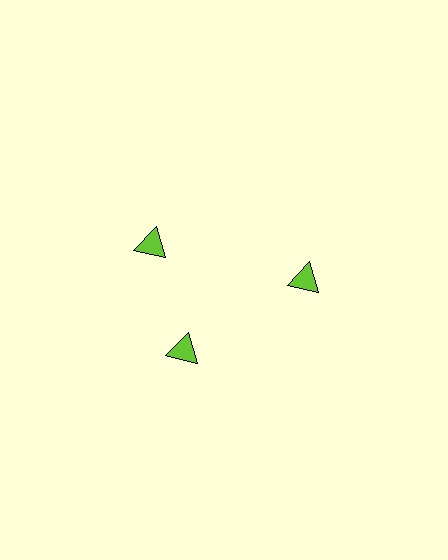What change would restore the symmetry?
The symmetry would be restored by rotating it back into even spacing with its neighbors so that all 3 triangles sit at equal angles and equal distance from the center.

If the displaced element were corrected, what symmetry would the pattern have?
It would have 3-fold rotational symmetry — the pattern would map onto itself every 120 degrees.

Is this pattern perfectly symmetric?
No. The 3 lime triangles are arranged in a ring, but one element near the 11 o'clock position is rotated out of alignment along the ring, breaking the 3-fold rotational symmetry.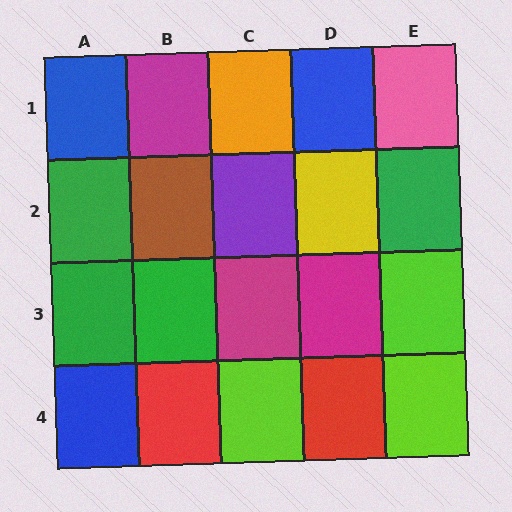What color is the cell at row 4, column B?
Red.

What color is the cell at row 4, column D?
Red.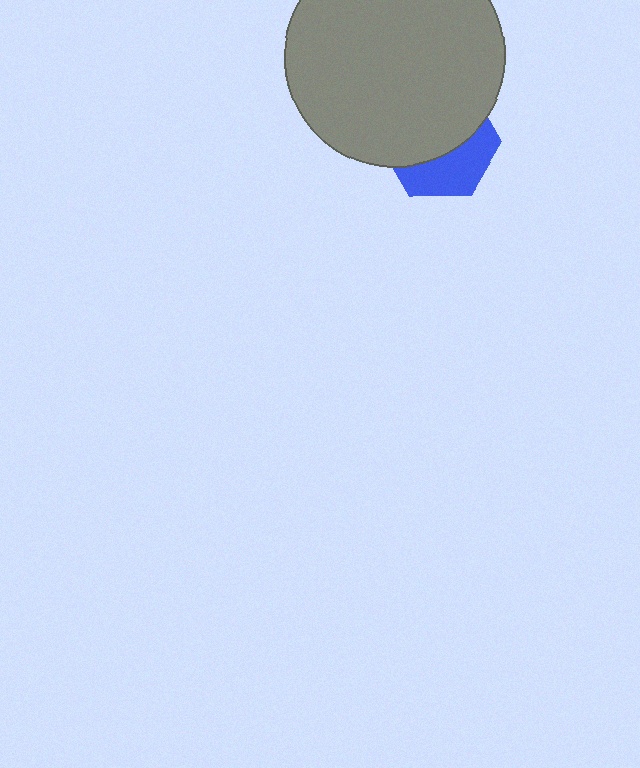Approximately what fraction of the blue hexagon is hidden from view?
Roughly 61% of the blue hexagon is hidden behind the gray circle.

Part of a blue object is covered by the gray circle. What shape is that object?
It is a hexagon.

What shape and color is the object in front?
The object in front is a gray circle.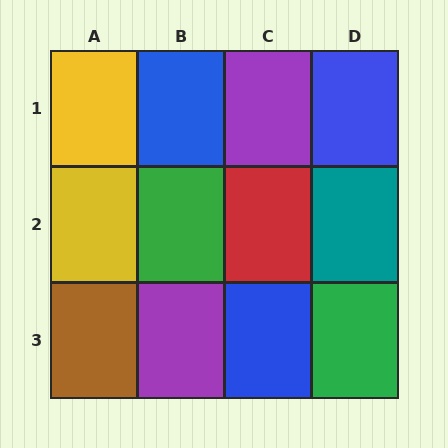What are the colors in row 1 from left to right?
Yellow, blue, purple, blue.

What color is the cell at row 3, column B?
Purple.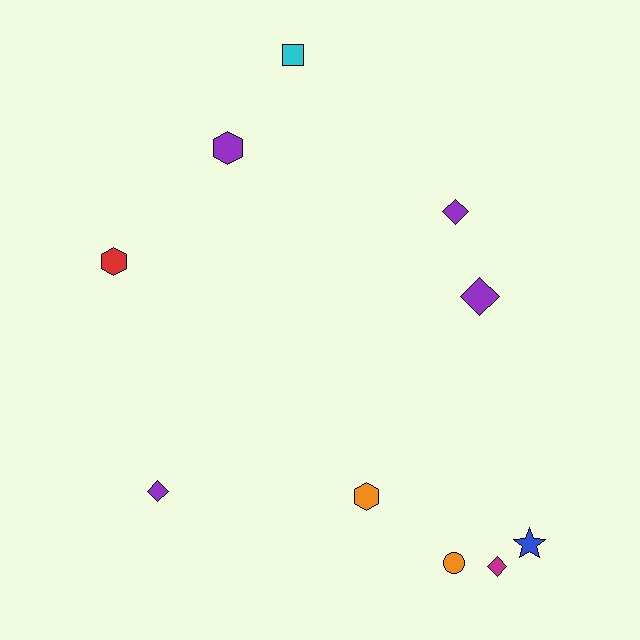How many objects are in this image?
There are 10 objects.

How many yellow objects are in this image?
There are no yellow objects.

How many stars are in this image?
There is 1 star.